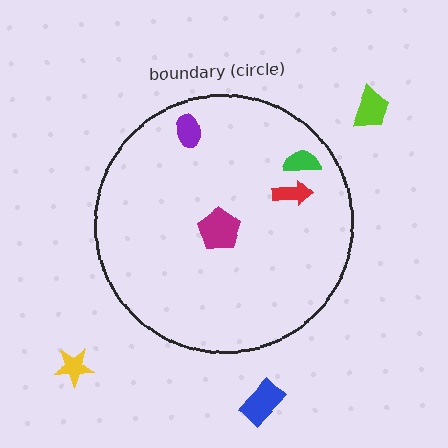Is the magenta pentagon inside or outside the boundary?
Inside.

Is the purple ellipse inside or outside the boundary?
Inside.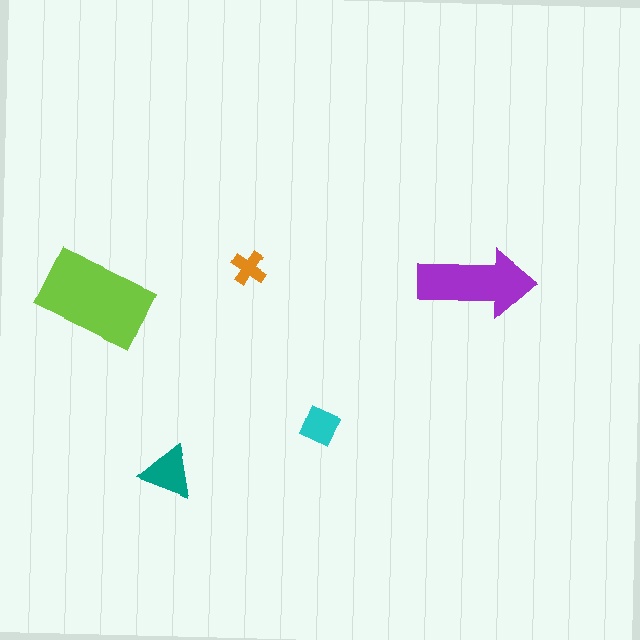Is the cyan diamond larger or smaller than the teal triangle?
Smaller.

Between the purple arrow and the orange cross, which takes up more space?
The purple arrow.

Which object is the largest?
The lime rectangle.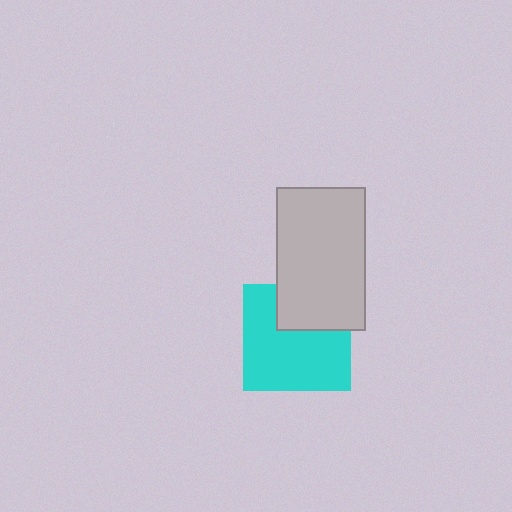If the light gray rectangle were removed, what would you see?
You would see the complete cyan square.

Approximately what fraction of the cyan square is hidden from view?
Roughly 31% of the cyan square is hidden behind the light gray rectangle.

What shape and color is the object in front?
The object in front is a light gray rectangle.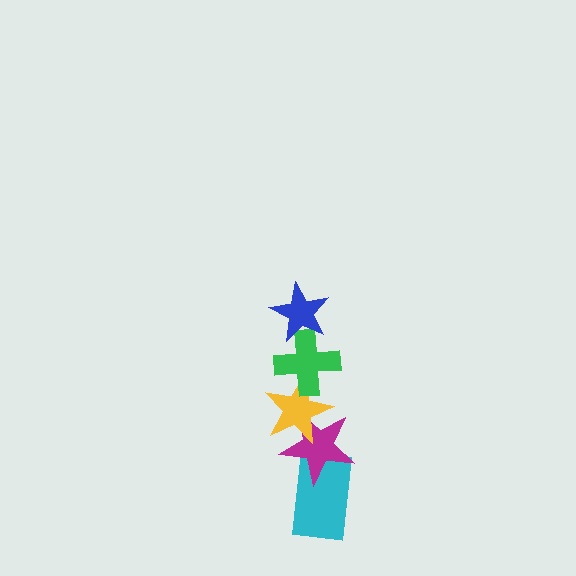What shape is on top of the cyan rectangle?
The magenta star is on top of the cyan rectangle.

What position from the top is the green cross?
The green cross is 2nd from the top.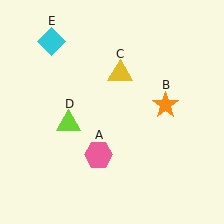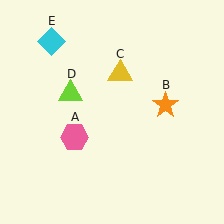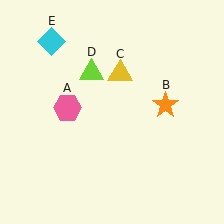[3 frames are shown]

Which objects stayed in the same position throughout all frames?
Orange star (object B) and yellow triangle (object C) and cyan diamond (object E) remained stationary.